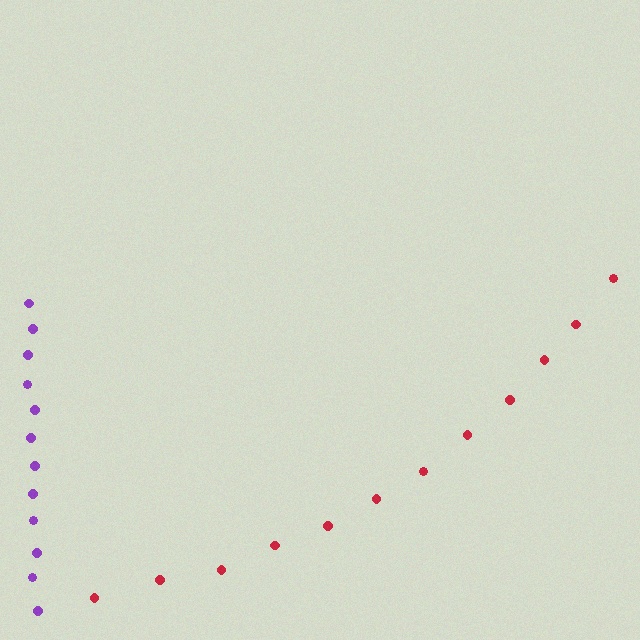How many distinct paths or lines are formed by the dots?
There are 2 distinct paths.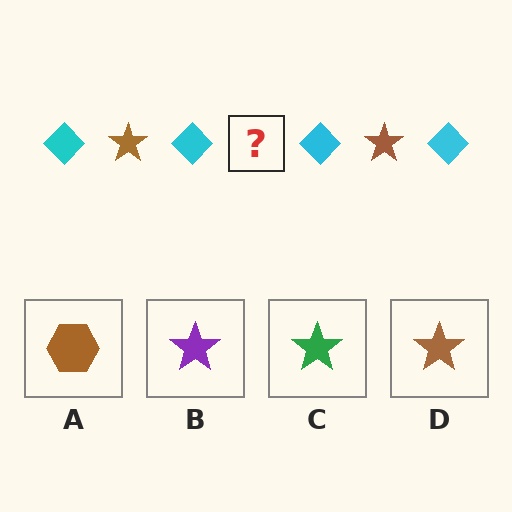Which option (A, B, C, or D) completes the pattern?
D.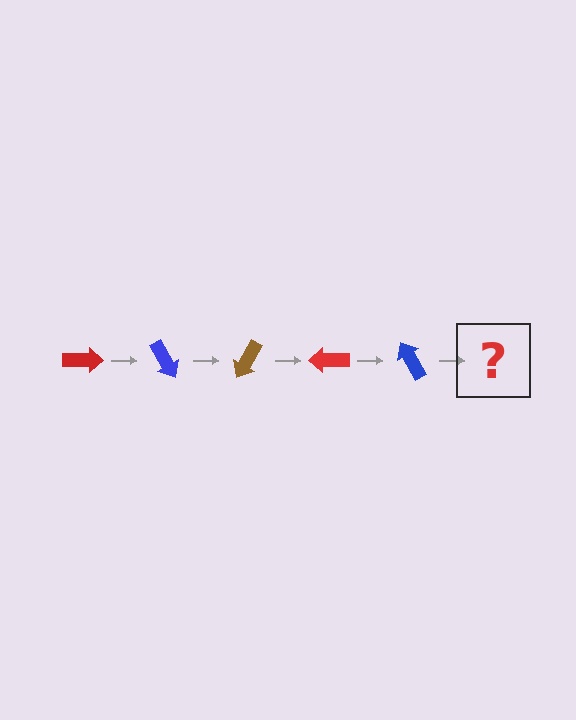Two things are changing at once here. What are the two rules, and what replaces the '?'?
The two rules are that it rotates 60 degrees each step and the color cycles through red, blue, and brown. The '?' should be a brown arrow, rotated 300 degrees from the start.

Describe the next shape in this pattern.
It should be a brown arrow, rotated 300 degrees from the start.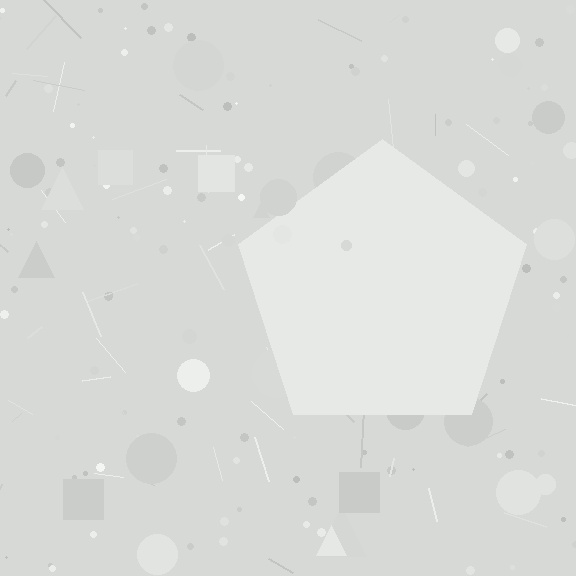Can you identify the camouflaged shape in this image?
The camouflaged shape is a pentagon.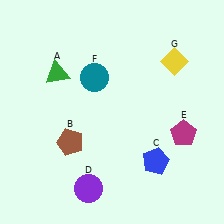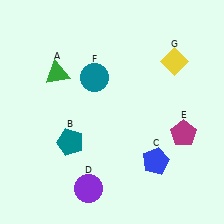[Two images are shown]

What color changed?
The pentagon (B) changed from brown in Image 1 to teal in Image 2.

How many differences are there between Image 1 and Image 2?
There is 1 difference between the two images.